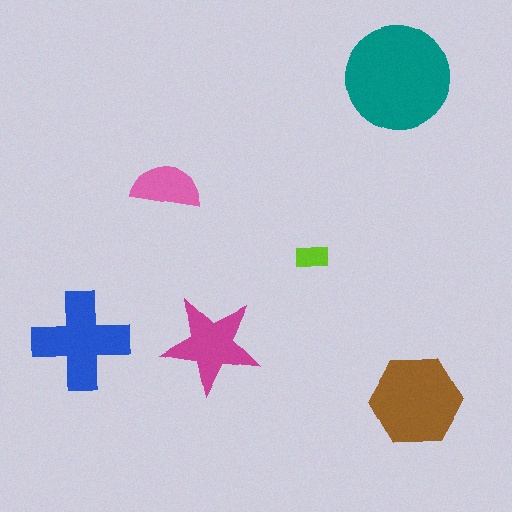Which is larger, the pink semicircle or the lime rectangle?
The pink semicircle.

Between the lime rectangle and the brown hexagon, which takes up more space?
The brown hexagon.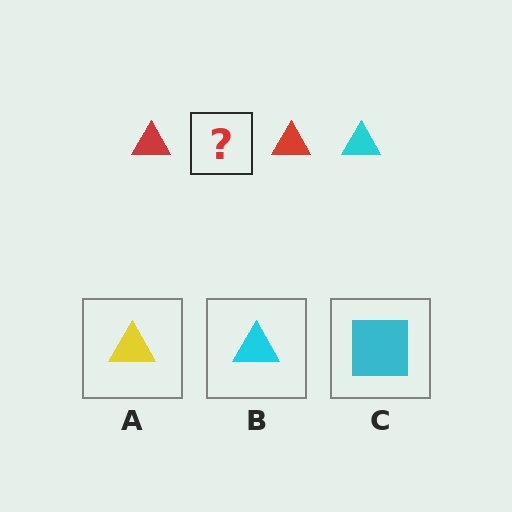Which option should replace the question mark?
Option B.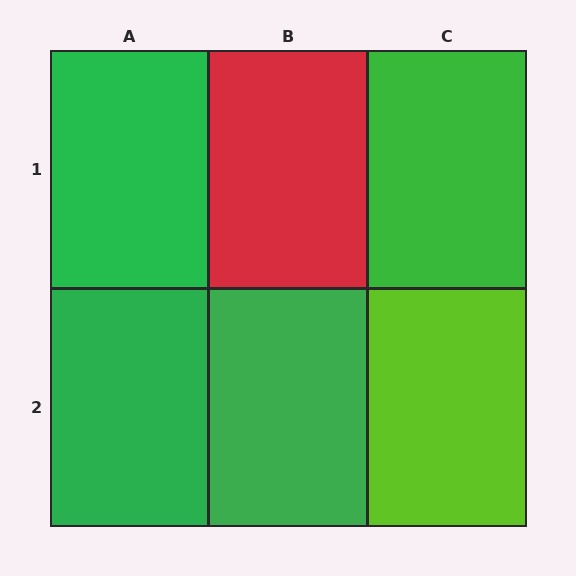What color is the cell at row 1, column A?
Green.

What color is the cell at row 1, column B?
Red.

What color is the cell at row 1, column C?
Green.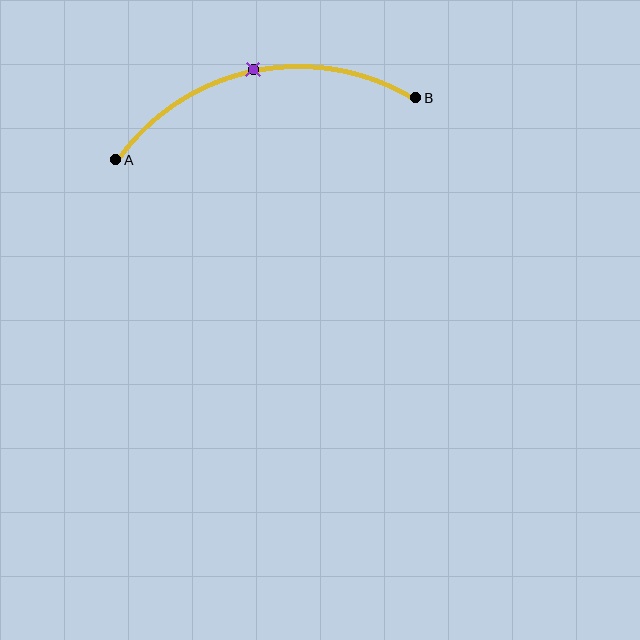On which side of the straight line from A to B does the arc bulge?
The arc bulges above the straight line connecting A and B.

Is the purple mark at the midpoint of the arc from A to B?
Yes. The purple mark lies on the arc at equal arc-length from both A and B — it is the arc midpoint.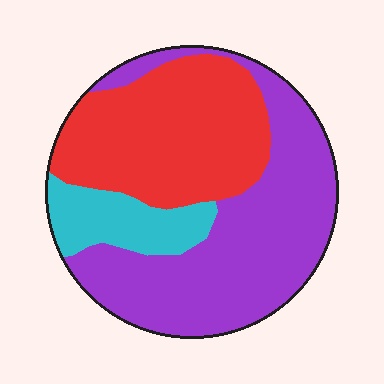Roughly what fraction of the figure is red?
Red takes up between a quarter and a half of the figure.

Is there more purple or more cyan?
Purple.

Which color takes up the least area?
Cyan, at roughly 15%.